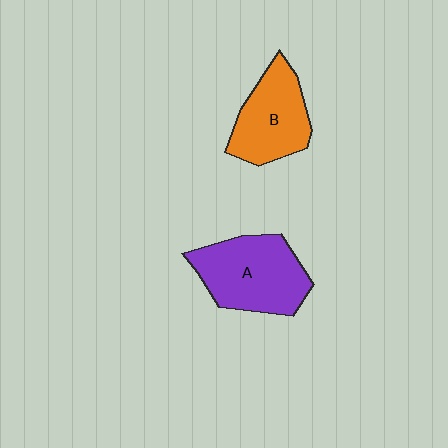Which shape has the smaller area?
Shape B (orange).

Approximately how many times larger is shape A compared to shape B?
Approximately 1.2 times.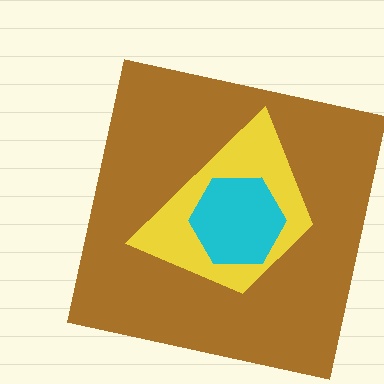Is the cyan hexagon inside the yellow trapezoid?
Yes.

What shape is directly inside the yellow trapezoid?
The cyan hexagon.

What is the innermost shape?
The cyan hexagon.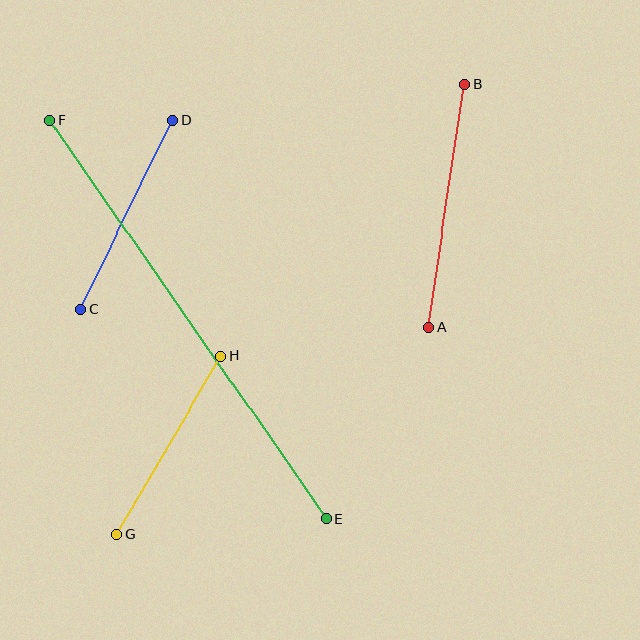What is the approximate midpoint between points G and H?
The midpoint is at approximately (169, 445) pixels.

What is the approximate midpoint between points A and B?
The midpoint is at approximately (447, 206) pixels.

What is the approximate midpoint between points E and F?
The midpoint is at approximately (188, 320) pixels.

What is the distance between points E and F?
The distance is approximately 485 pixels.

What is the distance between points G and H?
The distance is approximately 206 pixels.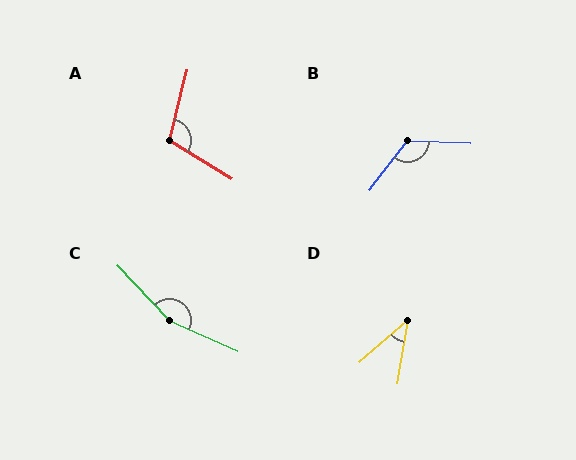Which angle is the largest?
C, at approximately 157 degrees.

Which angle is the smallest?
D, at approximately 39 degrees.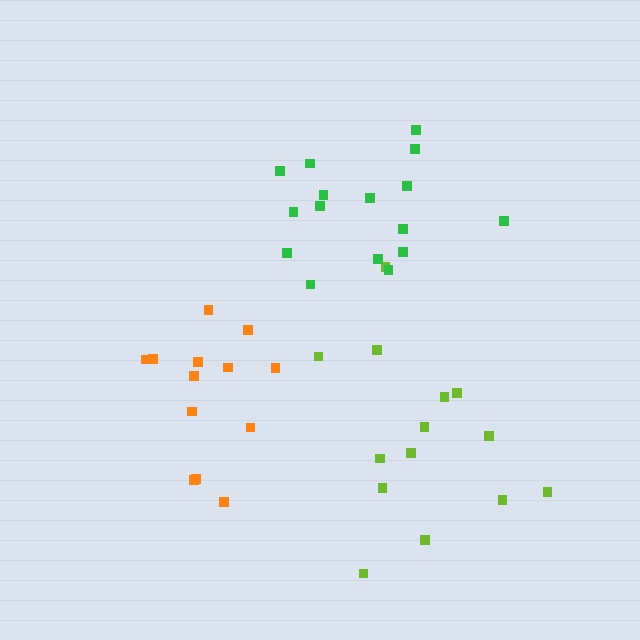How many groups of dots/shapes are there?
There are 3 groups.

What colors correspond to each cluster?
The clusters are colored: orange, lime, green.